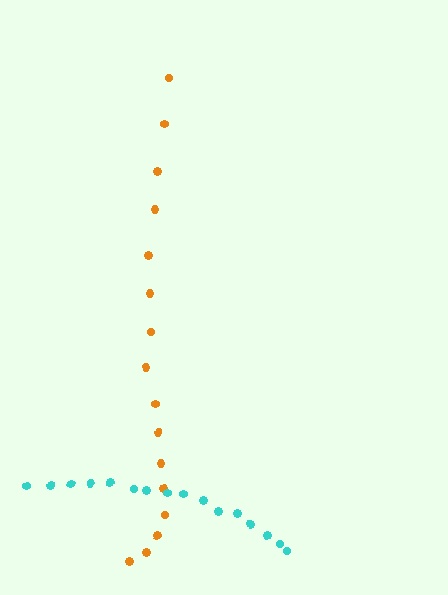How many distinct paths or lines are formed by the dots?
There are 2 distinct paths.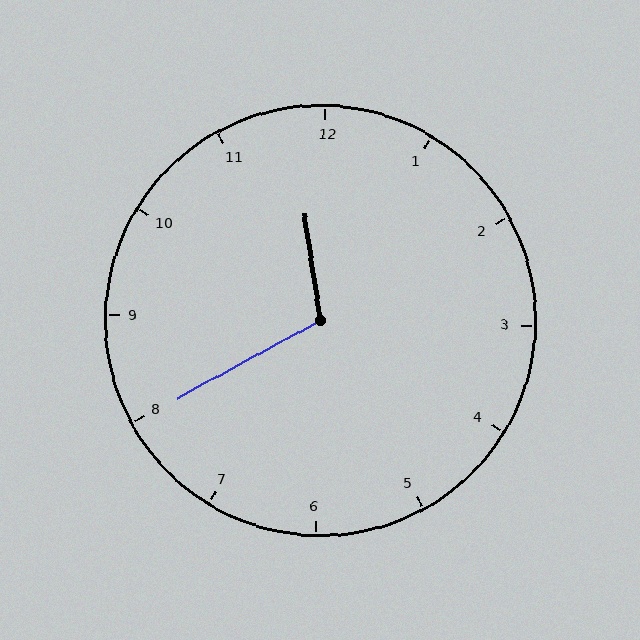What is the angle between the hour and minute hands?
Approximately 110 degrees.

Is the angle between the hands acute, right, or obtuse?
It is obtuse.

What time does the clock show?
11:40.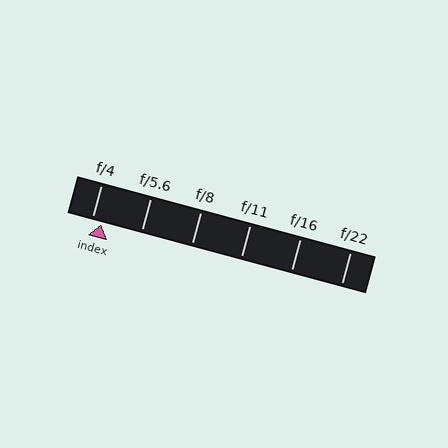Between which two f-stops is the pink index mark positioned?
The index mark is between f/4 and f/5.6.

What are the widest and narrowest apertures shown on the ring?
The widest aperture shown is f/4 and the narrowest is f/22.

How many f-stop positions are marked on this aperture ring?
There are 6 f-stop positions marked.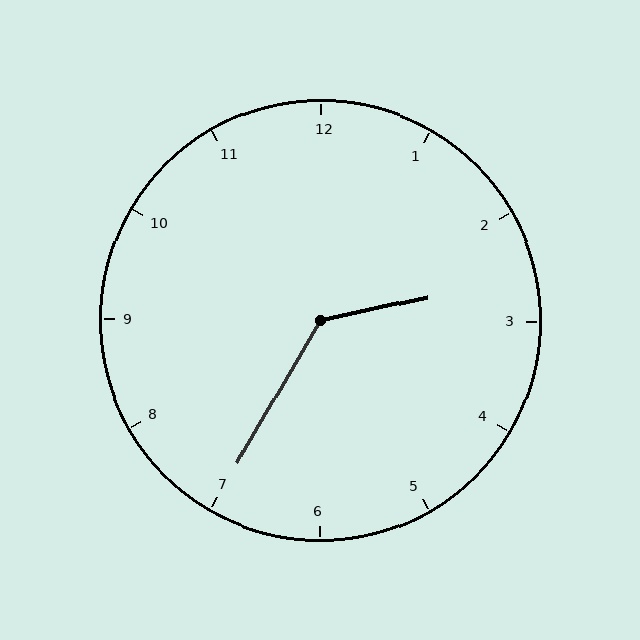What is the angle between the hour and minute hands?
Approximately 132 degrees.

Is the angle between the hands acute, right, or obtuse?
It is obtuse.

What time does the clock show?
2:35.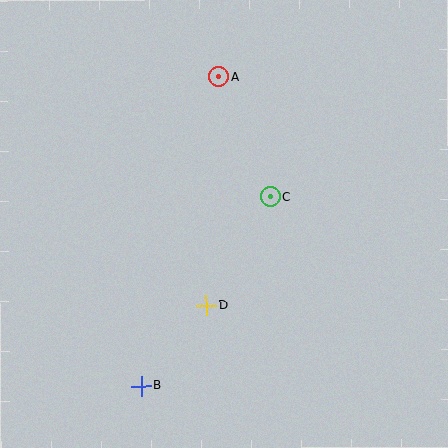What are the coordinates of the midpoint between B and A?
The midpoint between B and A is at (180, 231).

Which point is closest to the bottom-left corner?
Point B is closest to the bottom-left corner.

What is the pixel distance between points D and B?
The distance between D and B is 103 pixels.